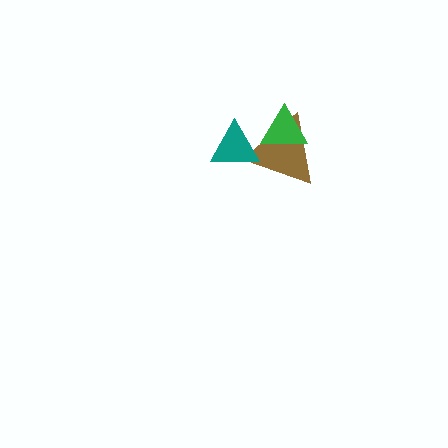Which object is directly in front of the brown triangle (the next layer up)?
The green triangle is directly in front of the brown triangle.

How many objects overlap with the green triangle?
1 object overlaps with the green triangle.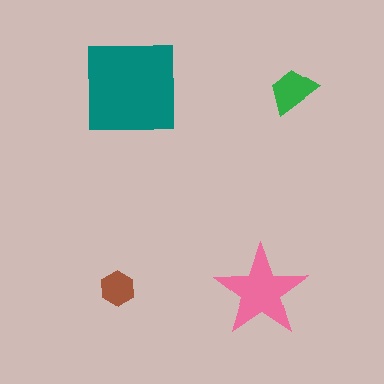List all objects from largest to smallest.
The teal square, the pink star, the green trapezoid, the brown hexagon.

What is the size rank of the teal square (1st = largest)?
1st.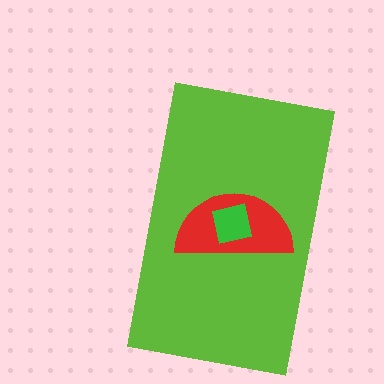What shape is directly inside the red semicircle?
The green square.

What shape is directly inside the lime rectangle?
The red semicircle.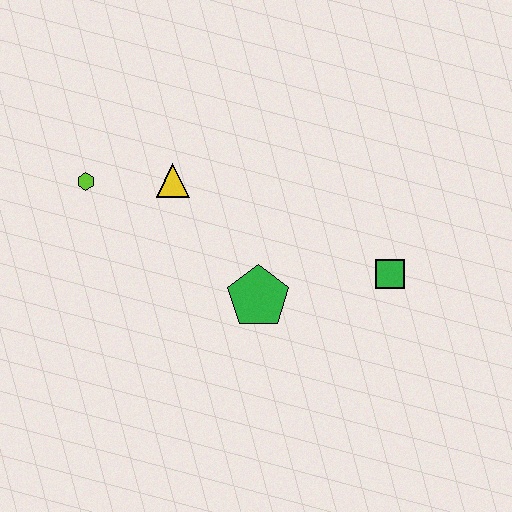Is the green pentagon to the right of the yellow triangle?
Yes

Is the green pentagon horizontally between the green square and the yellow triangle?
Yes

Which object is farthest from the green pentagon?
The lime hexagon is farthest from the green pentagon.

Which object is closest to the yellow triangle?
The lime hexagon is closest to the yellow triangle.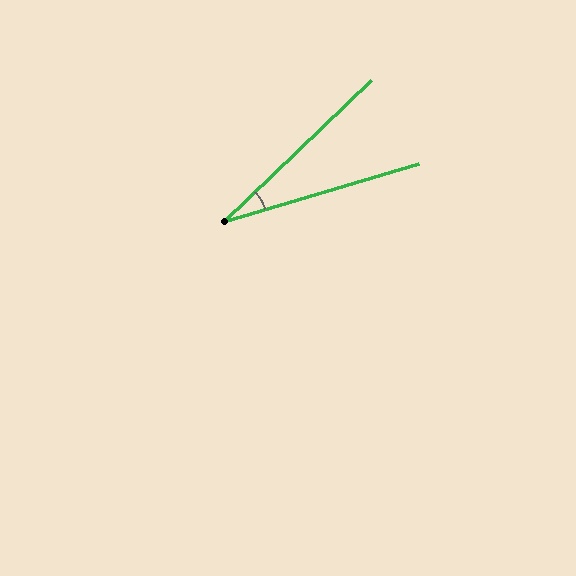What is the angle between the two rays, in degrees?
Approximately 27 degrees.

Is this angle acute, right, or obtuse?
It is acute.